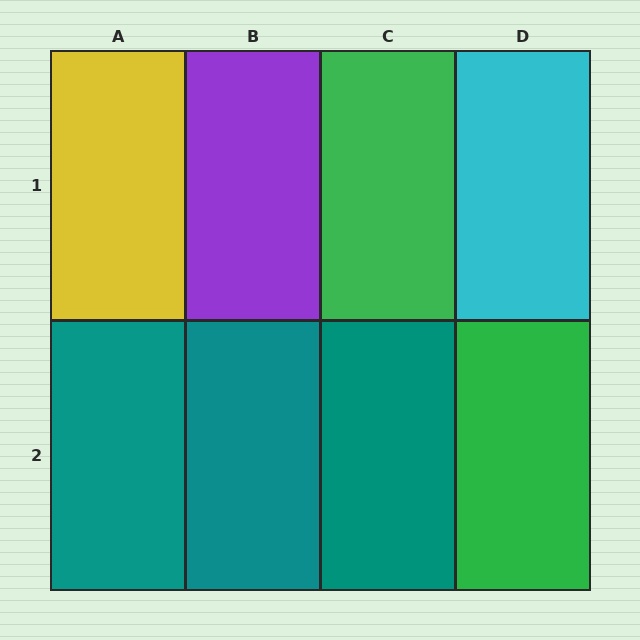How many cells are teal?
3 cells are teal.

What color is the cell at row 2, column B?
Teal.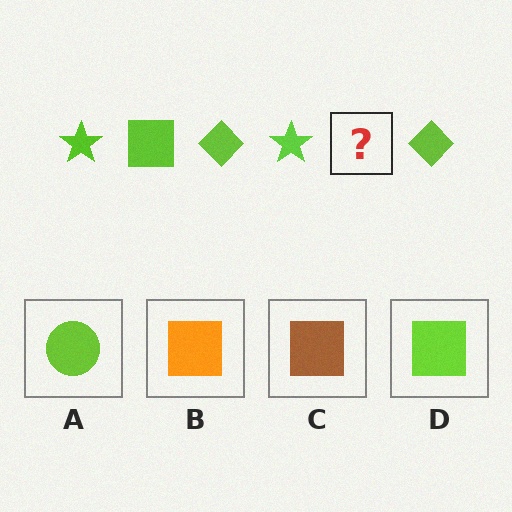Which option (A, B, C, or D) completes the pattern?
D.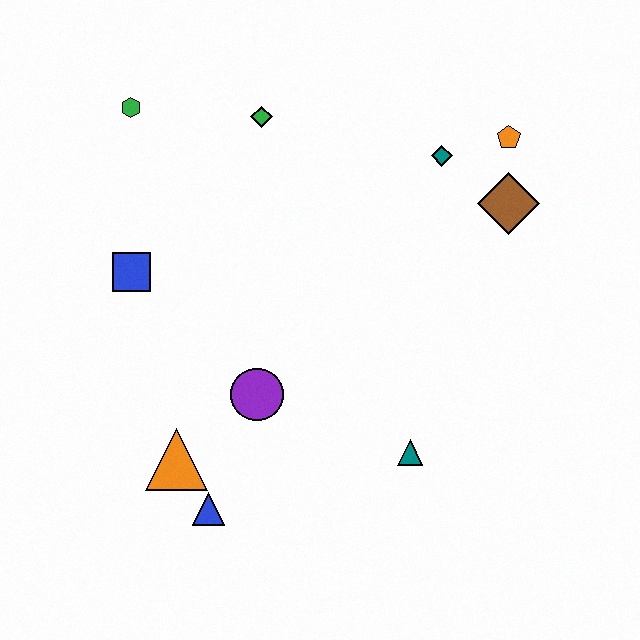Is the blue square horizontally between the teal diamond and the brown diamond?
No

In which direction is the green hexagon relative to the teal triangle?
The green hexagon is above the teal triangle.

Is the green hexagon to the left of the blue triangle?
Yes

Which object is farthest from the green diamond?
The blue triangle is farthest from the green diamond.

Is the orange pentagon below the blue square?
No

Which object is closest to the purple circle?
The orange triangle is closest to the purple circle.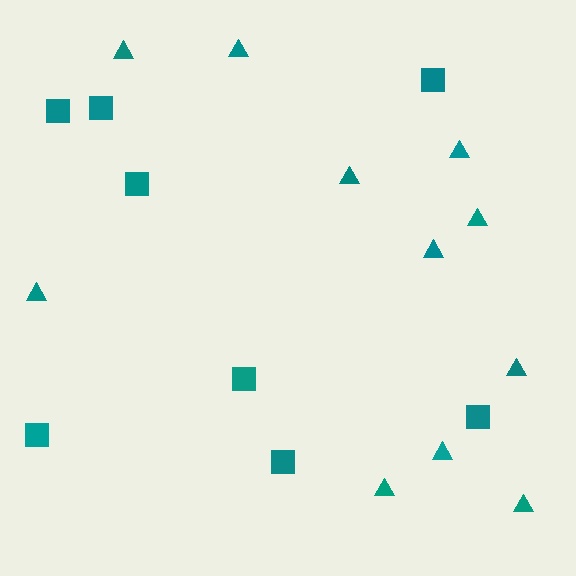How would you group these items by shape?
There are 2 groups: one group of triangles (11) and one group of squares (8).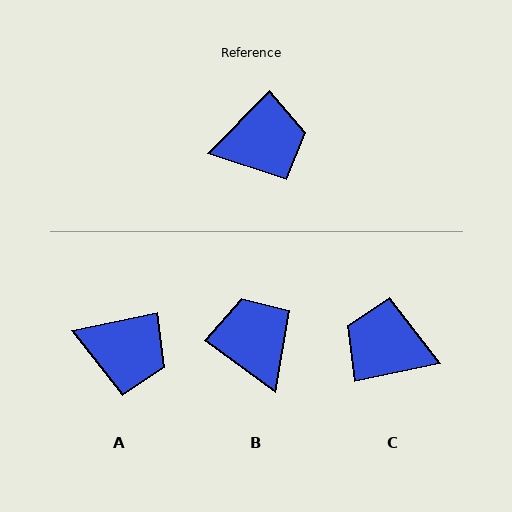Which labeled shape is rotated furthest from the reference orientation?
C, about 146 degrees away.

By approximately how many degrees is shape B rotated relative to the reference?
Approximately 98 degrees counter-clockwise.